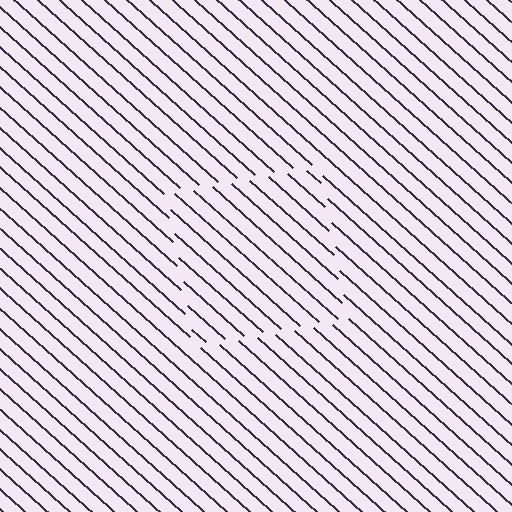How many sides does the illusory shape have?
4 sides — the line-ends trace a square.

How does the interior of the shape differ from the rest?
The interior of the shape contains the same grating, shifted by half a period — the contour is defined by the phase discontinuity where line-ends from the inner and outer gratings abut.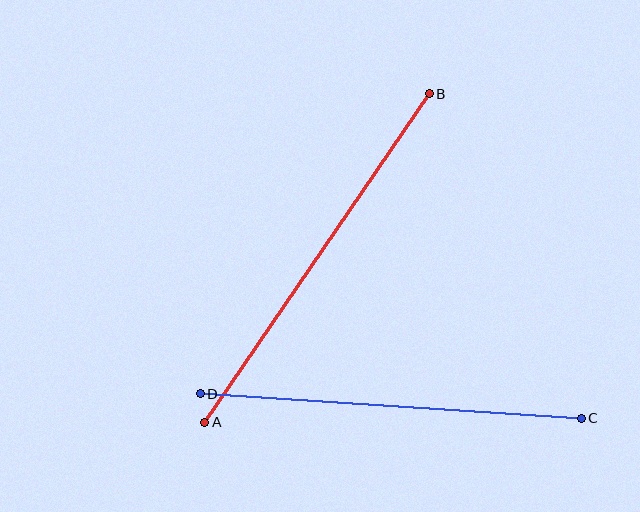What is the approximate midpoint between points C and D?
The midpoint is at approximately (391, 406) pixels.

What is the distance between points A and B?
The distance is approximately 398 pixels.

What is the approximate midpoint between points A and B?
The midpoint is at approximately (317, 258) pixels.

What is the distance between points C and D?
The distance is approximately 382 pixels.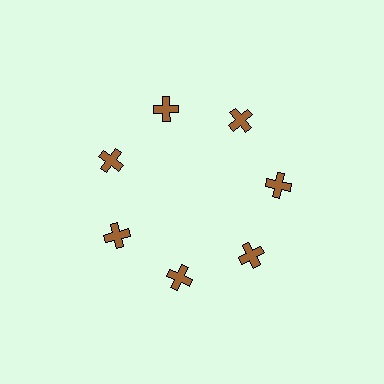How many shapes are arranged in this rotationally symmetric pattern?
There are 7 shapes, arranged in 7 groups of 1.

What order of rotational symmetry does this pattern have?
This pattern has 7-fold rotational symmetry.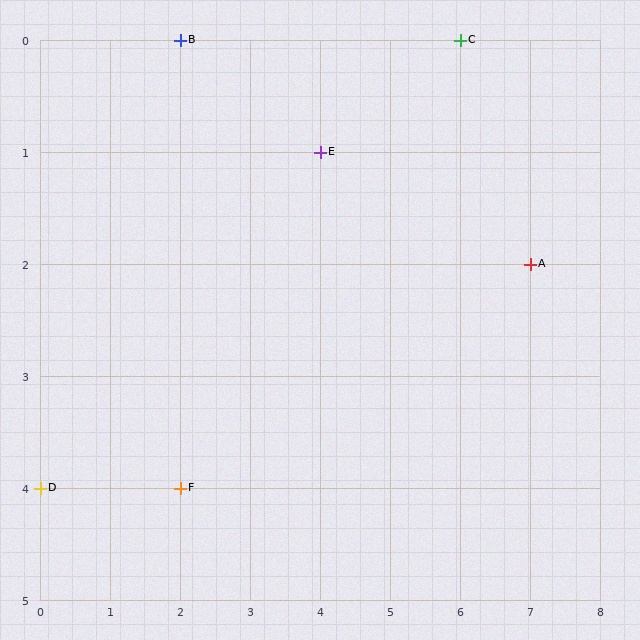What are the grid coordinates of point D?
Point D is at grid coordinates (0, 4).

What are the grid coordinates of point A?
Point A is at grid coordinates (7, 2).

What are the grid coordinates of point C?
Point C is at grid coordinates (6, 0).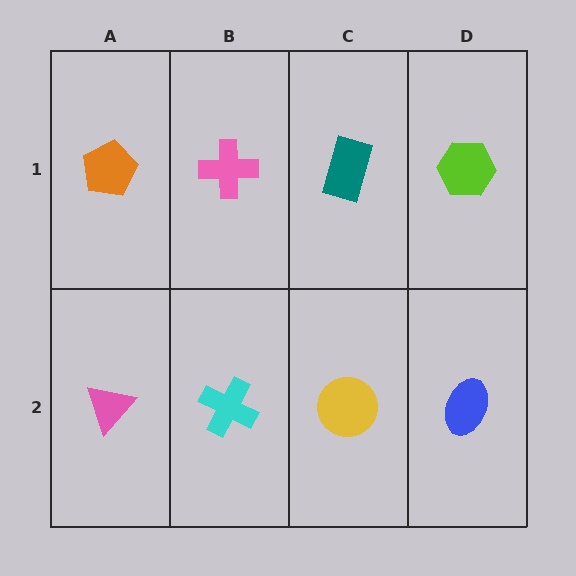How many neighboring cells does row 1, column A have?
2.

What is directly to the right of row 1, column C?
A lime hexagon.